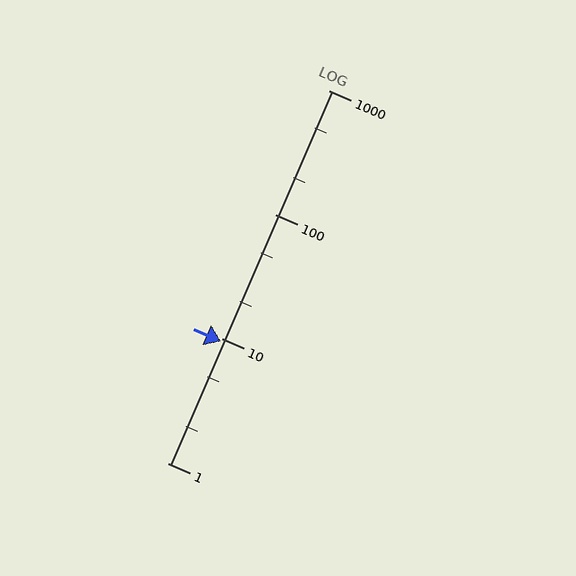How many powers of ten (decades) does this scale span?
The scale spans 3 decades, from 1 to 1000.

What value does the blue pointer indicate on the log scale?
The pointer indicates approximately 9.5.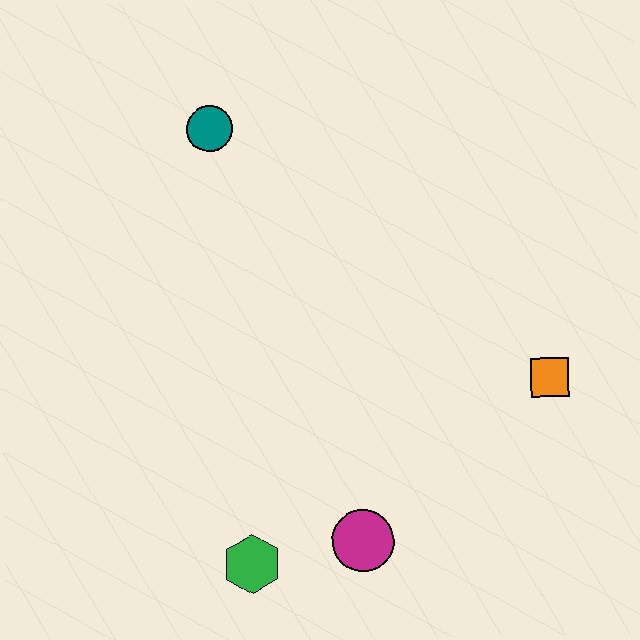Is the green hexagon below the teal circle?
Yes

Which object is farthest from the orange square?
The teal circle is farthest from the orange square.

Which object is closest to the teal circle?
The orange square is closest to the teal circle.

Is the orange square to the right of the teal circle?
Yes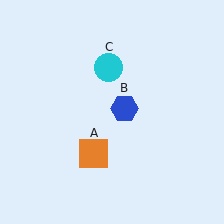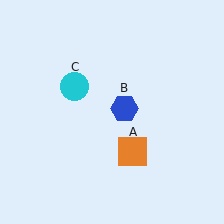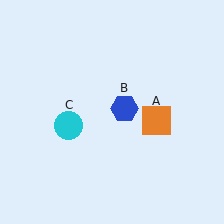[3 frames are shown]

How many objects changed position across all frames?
2 objects changed position: orange square (object A), cyan circle (object C).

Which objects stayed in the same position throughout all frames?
Blue hexagon (object B) remained stationary.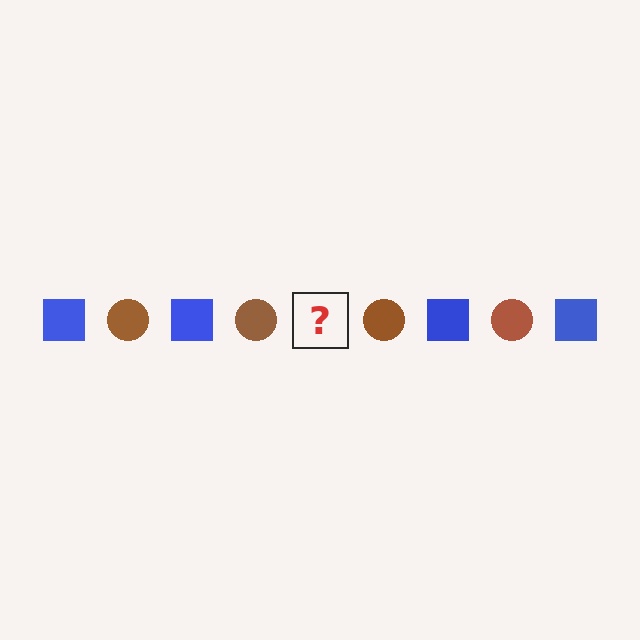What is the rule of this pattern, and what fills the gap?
The rule is that the pattern alternates between blue square and brown circle. The gap should be filled with a blue square.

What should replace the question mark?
The question mark should be replaced with a blue square.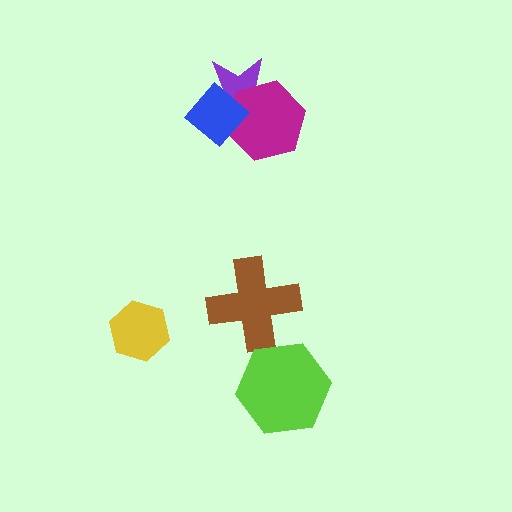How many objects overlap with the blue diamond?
2 objects overlap with the blue diamond.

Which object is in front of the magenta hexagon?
The blue diamond is in front of the magenta hexagon.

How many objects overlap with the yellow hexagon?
0 objects overlap with the yellow hexagon.